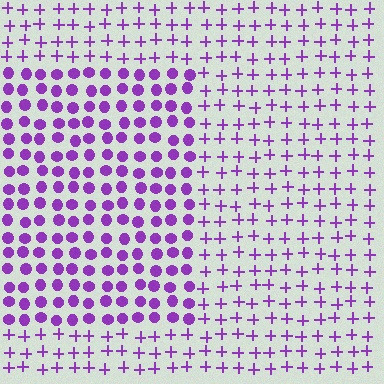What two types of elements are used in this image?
The image uses circles inside the rectangle region and plus signs outside it.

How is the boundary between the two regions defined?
The boundary is defined by a change in element shape: circles inside vs. plus signs outside. All elements share the same color and spacing.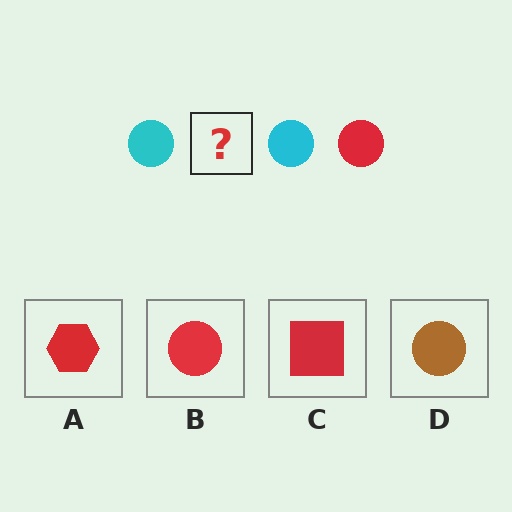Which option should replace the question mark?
Option B.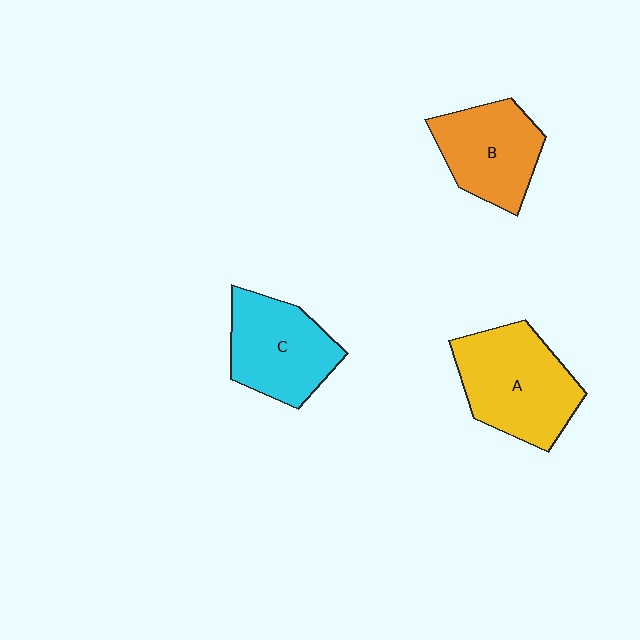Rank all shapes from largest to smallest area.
From largest to smallest: A (yellow), C (cyan), B (orange).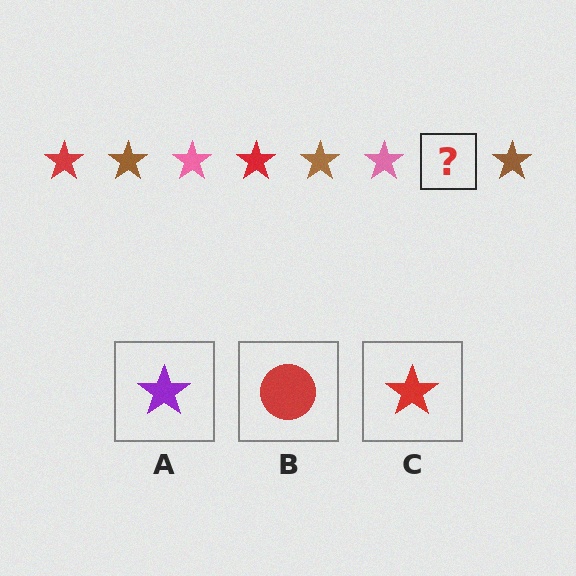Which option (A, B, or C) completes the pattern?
C.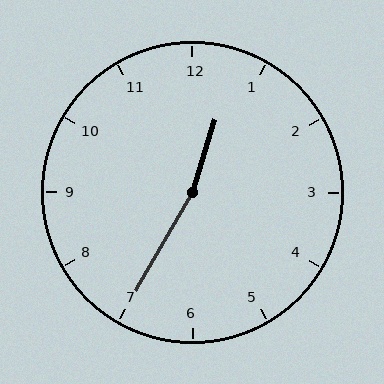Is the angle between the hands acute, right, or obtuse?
It is obtuse.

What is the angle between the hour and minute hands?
Approximately 168 degrees.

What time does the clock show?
12:35.